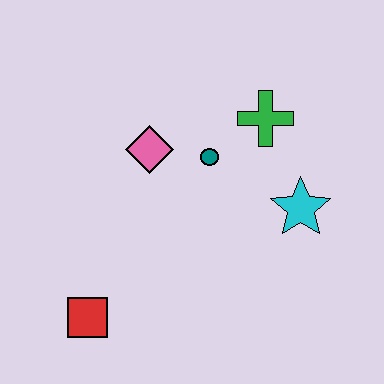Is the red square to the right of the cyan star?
No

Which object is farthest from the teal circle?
The red square is farthest from the teal circle.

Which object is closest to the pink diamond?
The teal circle is closest to the pink diamond.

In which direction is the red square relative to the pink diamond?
The red square is below the pink diamond.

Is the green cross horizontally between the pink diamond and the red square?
No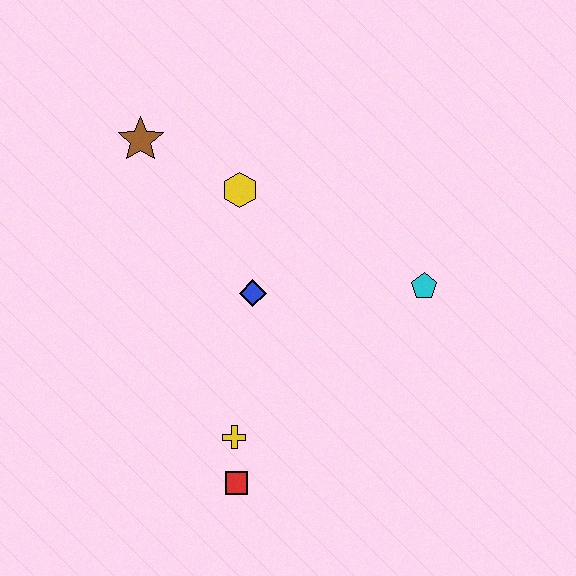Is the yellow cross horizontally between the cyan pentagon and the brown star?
Yes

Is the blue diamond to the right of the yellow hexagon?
Yes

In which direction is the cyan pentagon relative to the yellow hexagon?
The cyan pentagon is to the right of the yellow hexagon.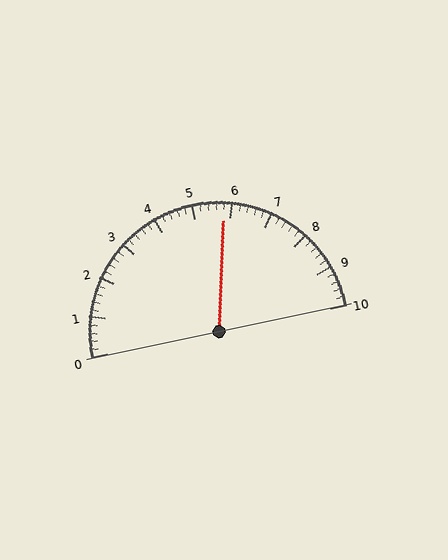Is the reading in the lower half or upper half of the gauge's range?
The reading is in the upper half of the range (0 to 10).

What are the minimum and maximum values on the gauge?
The gauge ranges from 0 to 10.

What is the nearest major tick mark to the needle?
The nearest major tick mark is 6.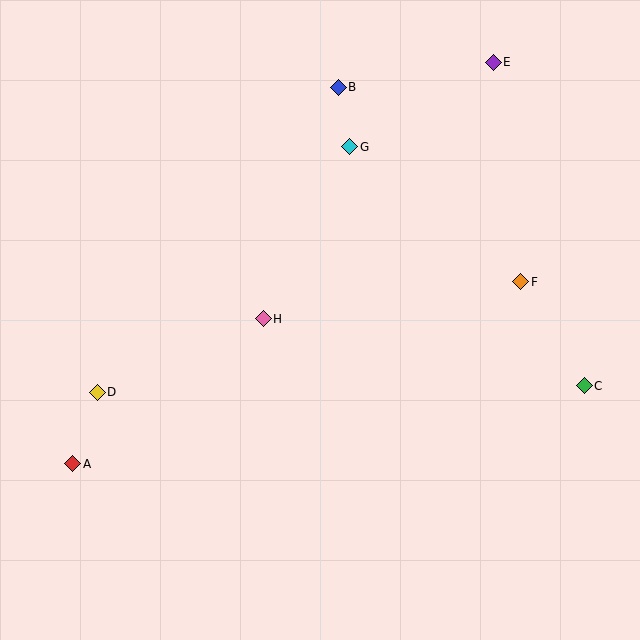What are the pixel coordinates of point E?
Point E is at (493, 62).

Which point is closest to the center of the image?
Point H at (263, 319) is closest to the center.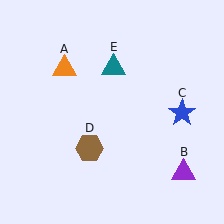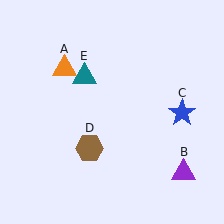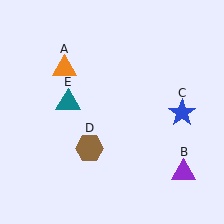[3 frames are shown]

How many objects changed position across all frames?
1 object changed position: teal triangle (object E).